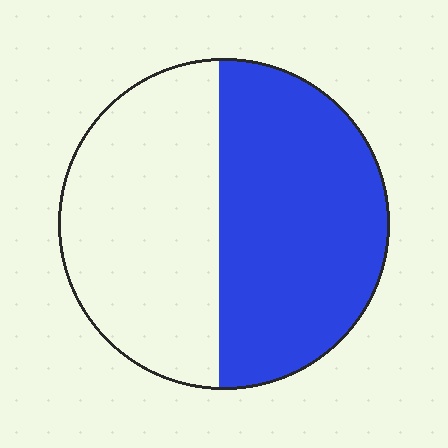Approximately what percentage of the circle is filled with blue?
Approximately 50%.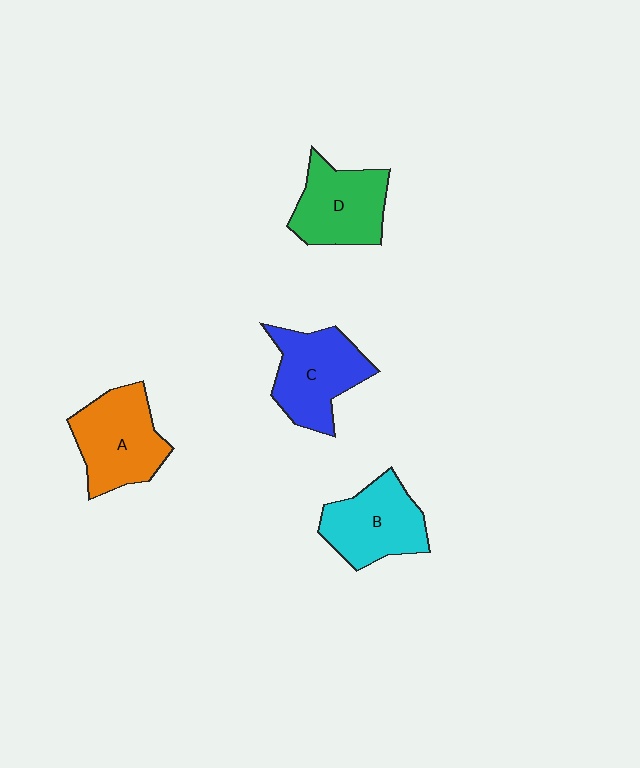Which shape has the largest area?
Shape A (orange).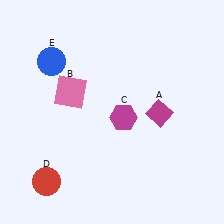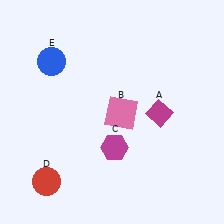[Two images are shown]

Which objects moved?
The objects that moved are: the pink square (B), the magenta hexagon (C).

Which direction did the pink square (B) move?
The pink square (B) moved right.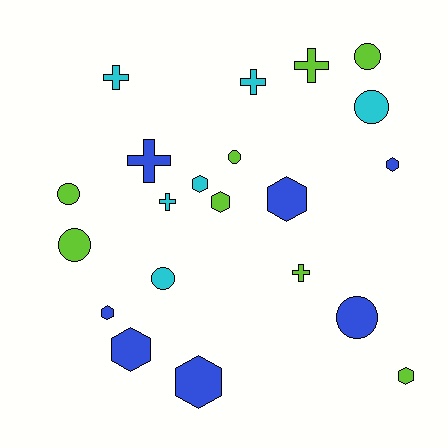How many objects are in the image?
There are 21 objects.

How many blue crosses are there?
There is 1 blue cross.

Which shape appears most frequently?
Hexagon, with 8 objects.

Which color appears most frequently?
Lime, with 8 objects.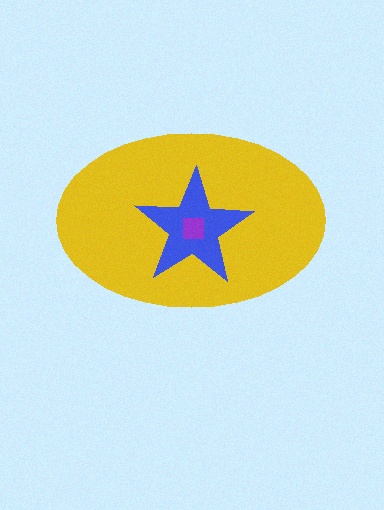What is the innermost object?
The purple square.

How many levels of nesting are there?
3.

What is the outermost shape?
The yellow ellipse.